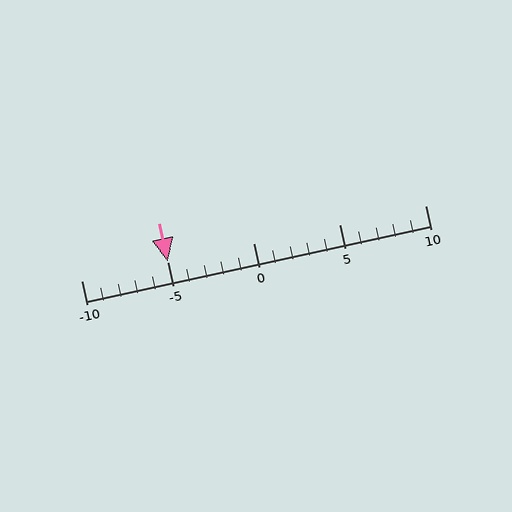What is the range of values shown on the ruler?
The ruler shows values from -10 to 10.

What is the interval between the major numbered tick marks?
The major tick marks are spaced 5 units apart.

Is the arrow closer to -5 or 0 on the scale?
The arrow is closer to -5.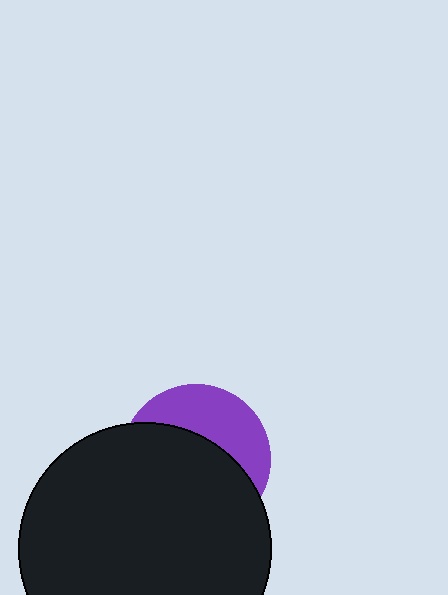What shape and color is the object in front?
The object in front is a black circle.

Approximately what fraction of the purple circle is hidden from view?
Roughly 64% of the purple circle is hidden behind the black circle.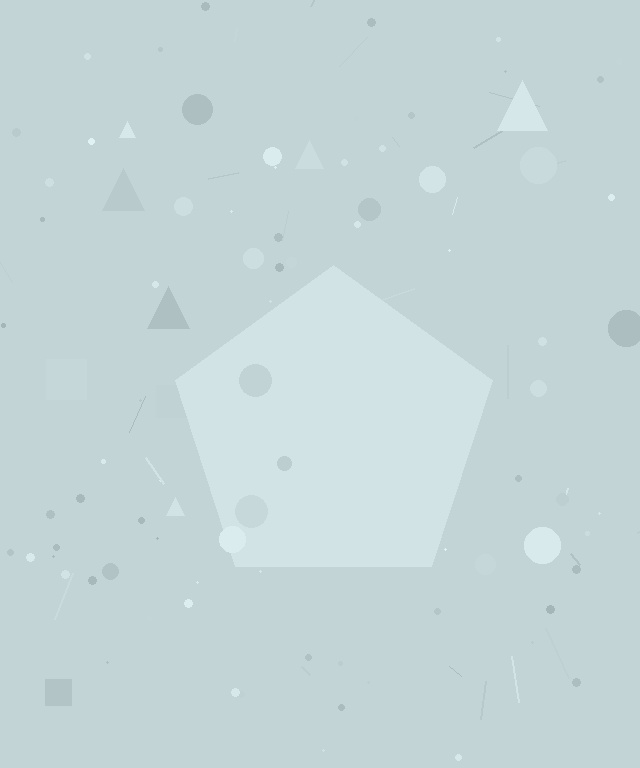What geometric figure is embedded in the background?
A pentagon is embedded in the background.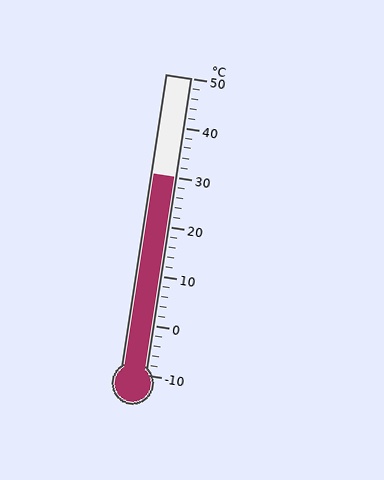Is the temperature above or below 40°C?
The temperature is below 40°C.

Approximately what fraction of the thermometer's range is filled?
The thermometer is filled to approximately 65% of its range.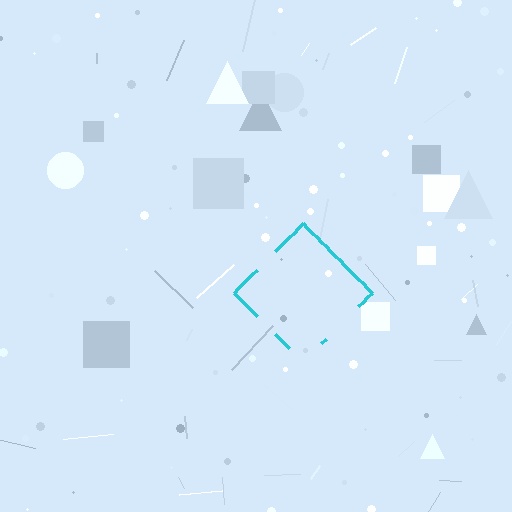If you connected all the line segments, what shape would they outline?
They would outline a diamond.